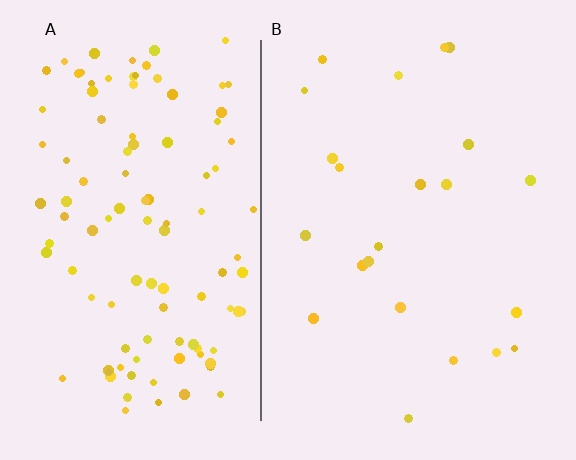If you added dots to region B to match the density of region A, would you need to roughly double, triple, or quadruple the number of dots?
Approximately quadruple.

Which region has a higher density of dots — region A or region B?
A (the left).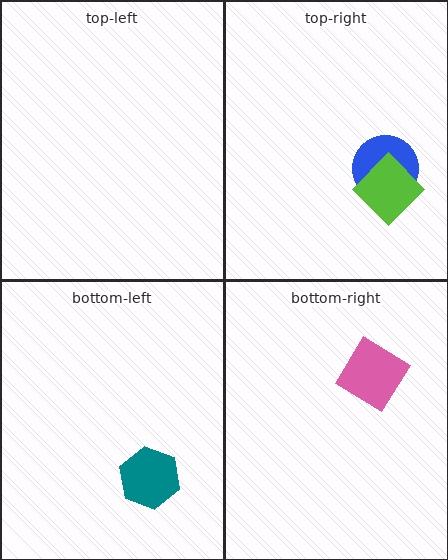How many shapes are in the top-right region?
2.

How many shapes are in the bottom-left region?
1.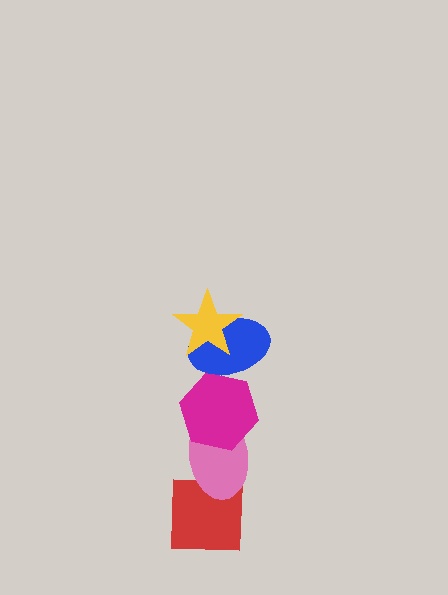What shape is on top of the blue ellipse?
The yellow star is on top of the blue ellipse.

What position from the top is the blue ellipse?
The blue ellipse is 2nd from the top.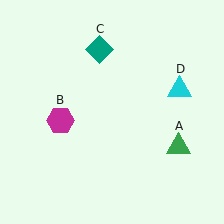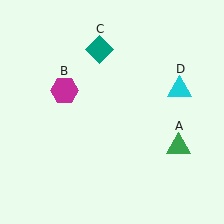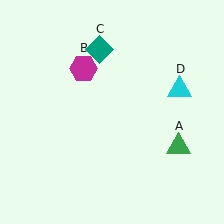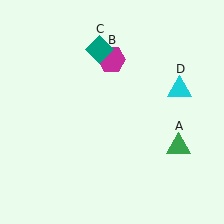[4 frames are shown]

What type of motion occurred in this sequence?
The magenta hexagon (object B) rotated clockwise around the center of the scene.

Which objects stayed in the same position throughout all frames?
Green triangle (object A) and teal diamond (object C) and cyan triangle (object D) remained stationary.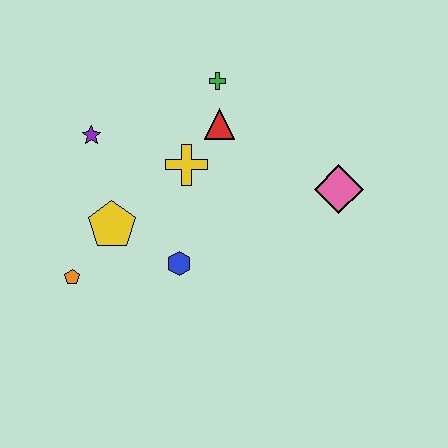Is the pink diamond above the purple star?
No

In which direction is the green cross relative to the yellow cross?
The green cross is above the yellow cross.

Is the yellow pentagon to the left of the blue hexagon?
Yes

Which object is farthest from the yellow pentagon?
The pink diamond is farthest from the yellow pentagon.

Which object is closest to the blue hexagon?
The yellow pentagon is closest to the blue hexagon.